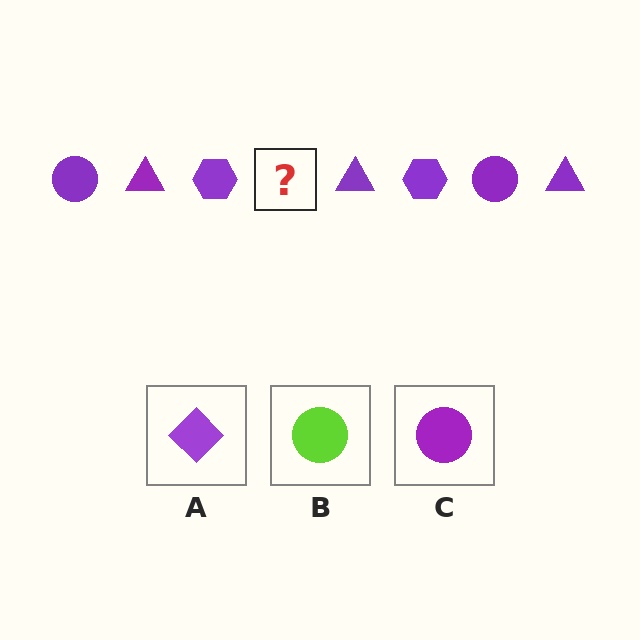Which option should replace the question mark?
Option C.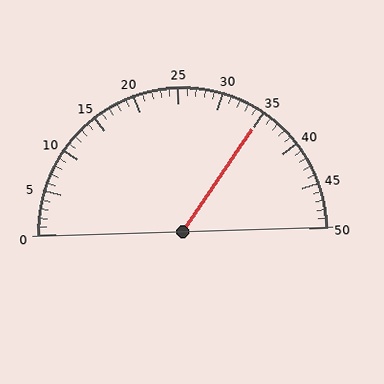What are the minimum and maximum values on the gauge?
The gauge ranges from 0 to 50.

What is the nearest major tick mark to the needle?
The nearest major tick mark is 35.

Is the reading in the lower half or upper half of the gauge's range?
The reading is in the upper half of the range (0 to 50).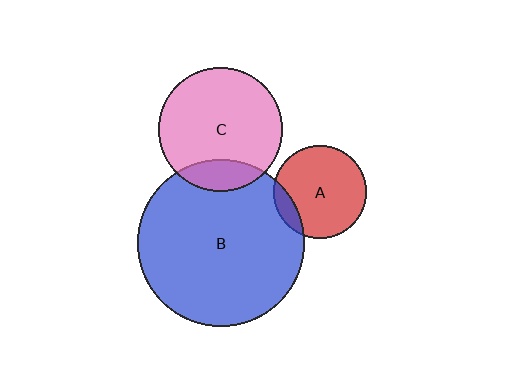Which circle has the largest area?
Circle B (blue).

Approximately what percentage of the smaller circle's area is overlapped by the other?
Approximately 10%.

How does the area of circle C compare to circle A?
Approximately 1.8 times.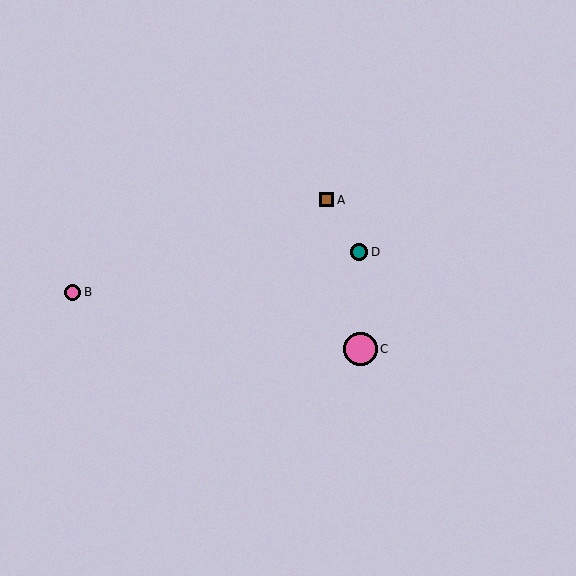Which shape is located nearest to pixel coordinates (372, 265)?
The teal circle (labeled D) at (359, 252) is nearest to that location.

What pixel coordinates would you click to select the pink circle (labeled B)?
Click at (73, 292) to select the pink circle B.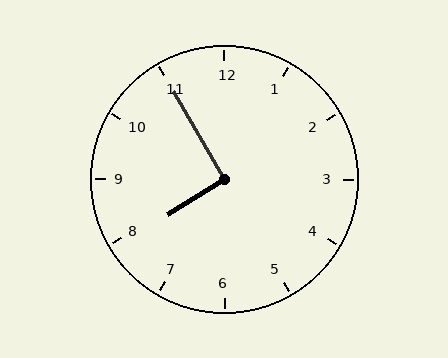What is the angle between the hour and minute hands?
Approximately 92 degrees.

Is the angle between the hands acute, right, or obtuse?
It is right.